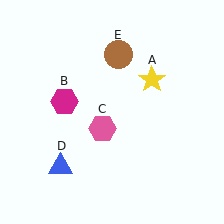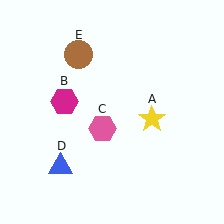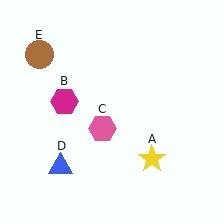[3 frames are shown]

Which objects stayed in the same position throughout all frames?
Magenta hexagon (object B) and pink hexagon (object C) and blue triangle (object D) remained stationary.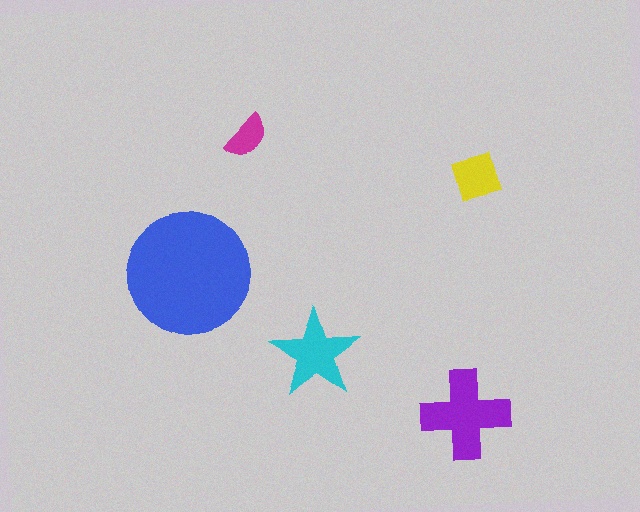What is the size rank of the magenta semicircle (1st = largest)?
5th.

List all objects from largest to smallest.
The blue circle, the purple cross, the cyan star, the yellow square, the magenta semicircle.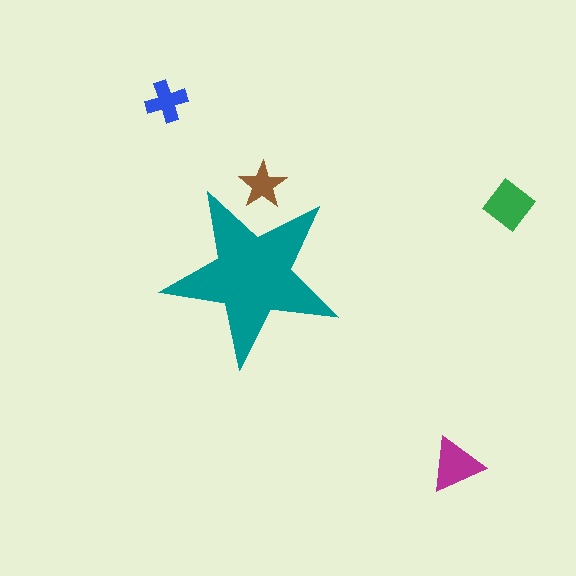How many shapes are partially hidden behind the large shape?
1 shape is partially hidden.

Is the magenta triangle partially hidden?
No, the magenta triangle is fully visible.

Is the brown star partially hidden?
Yes, the brown star is partially hidden behind the teal star.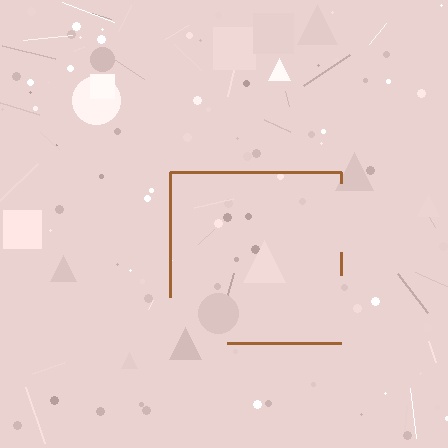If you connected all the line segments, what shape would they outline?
They would outline a square.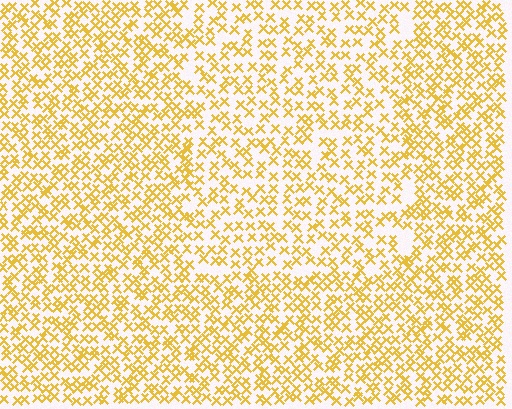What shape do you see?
I see a rectangle.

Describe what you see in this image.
The image contains small yellow elements arranged at two different densities. A rectangle-shaped region is visible where the elements are less densely packed than the surrounding area.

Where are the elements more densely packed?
The elements are more densely packed outside the rectangle boundary.